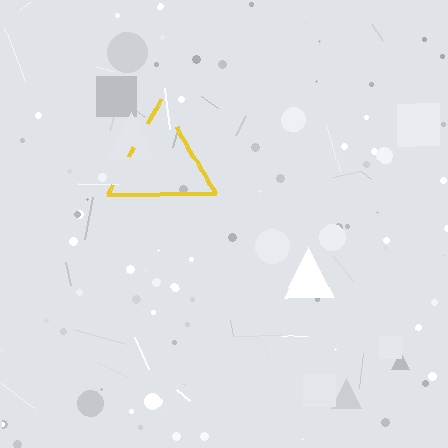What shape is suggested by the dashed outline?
The dashed outline suggests a triangle.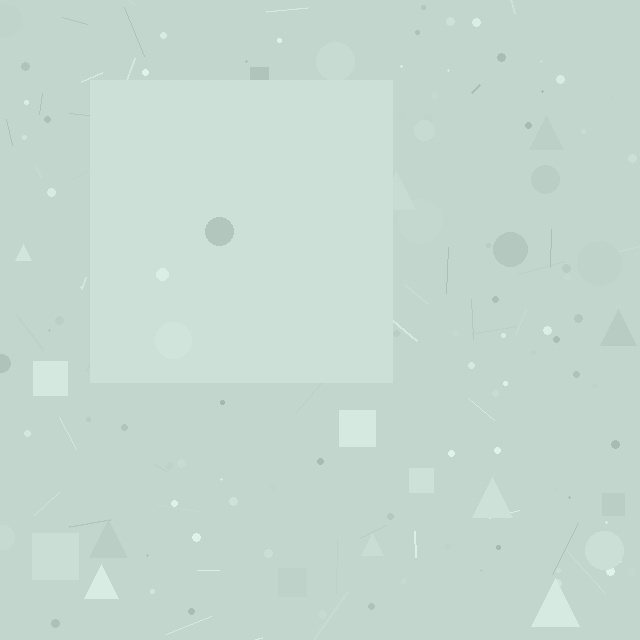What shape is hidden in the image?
A square is hidden in the image.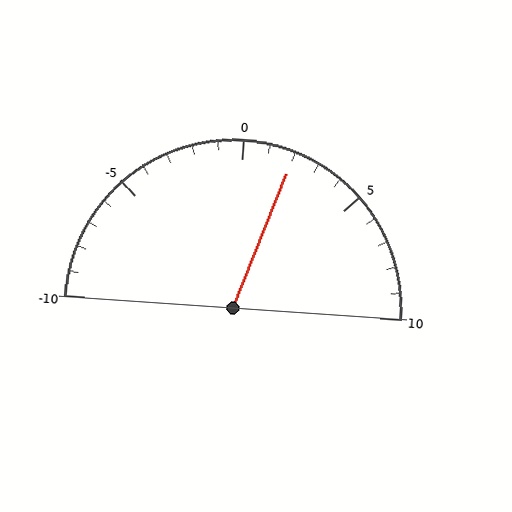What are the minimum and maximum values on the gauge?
The gauge ranges from -10 to 10.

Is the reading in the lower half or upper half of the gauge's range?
The reading is in the upper half of the range (-10 to 10).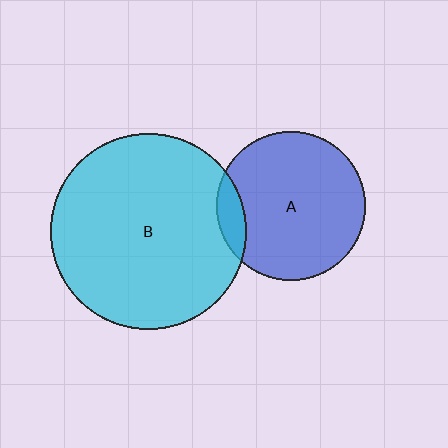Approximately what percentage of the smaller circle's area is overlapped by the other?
Approximately 10%.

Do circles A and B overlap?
Yes.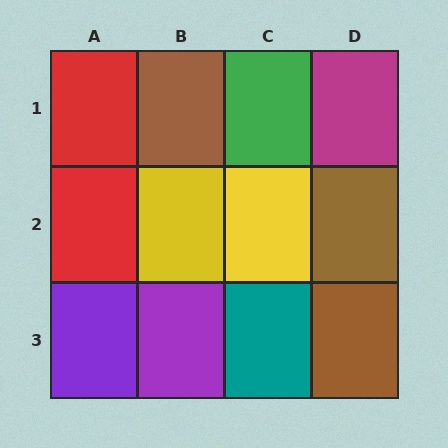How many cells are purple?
2 cells are purple.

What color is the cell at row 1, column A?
Red.